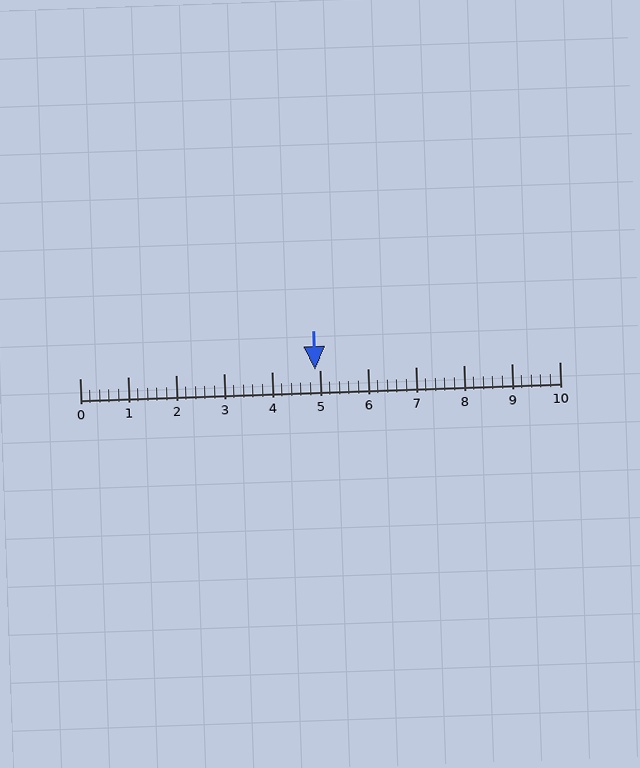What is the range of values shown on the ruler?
The ruler shows values from 0 to 10.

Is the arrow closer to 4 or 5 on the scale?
The arrow is closer to 5.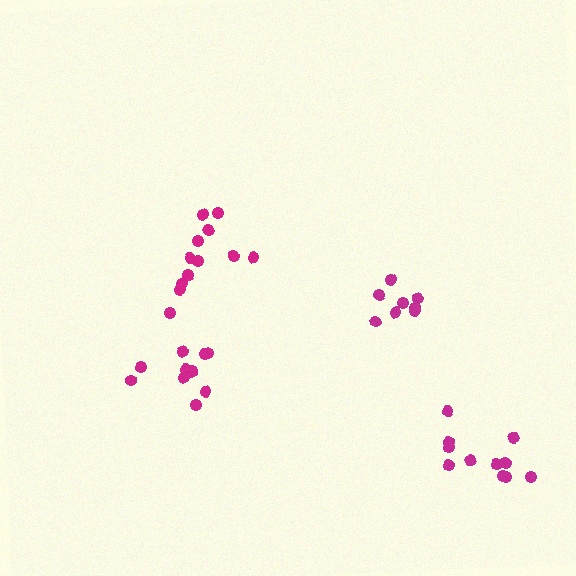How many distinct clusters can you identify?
There are 4 distinct clusters.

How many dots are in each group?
Group 1: 11 dots, Group 2: 12 dots, Group 3: 11 dots, Group 4: 8 dots (42 total).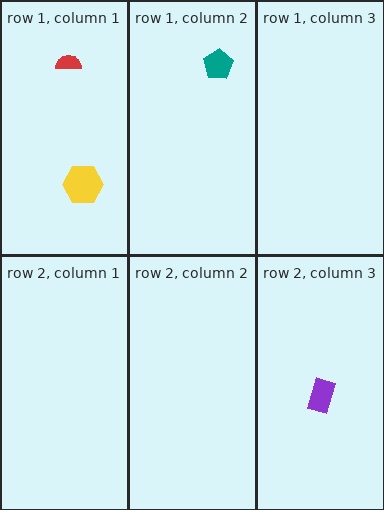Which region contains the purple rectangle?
The row 2, column 3 region.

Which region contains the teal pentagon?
The row 1, column 2 region.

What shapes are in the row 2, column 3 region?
The purple rectangle.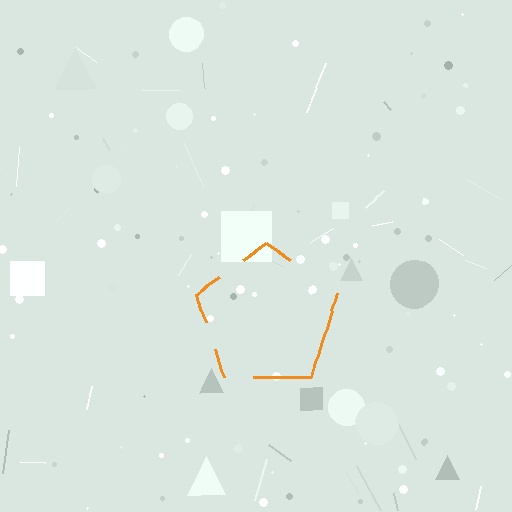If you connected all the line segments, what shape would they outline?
They would outline a pentagon.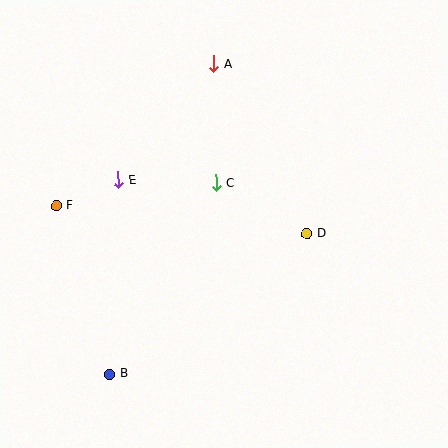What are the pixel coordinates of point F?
Point F is at (57, 206).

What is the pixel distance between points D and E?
The distance between D and E is 196 pixels.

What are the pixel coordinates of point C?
Point C is at (216, 183).